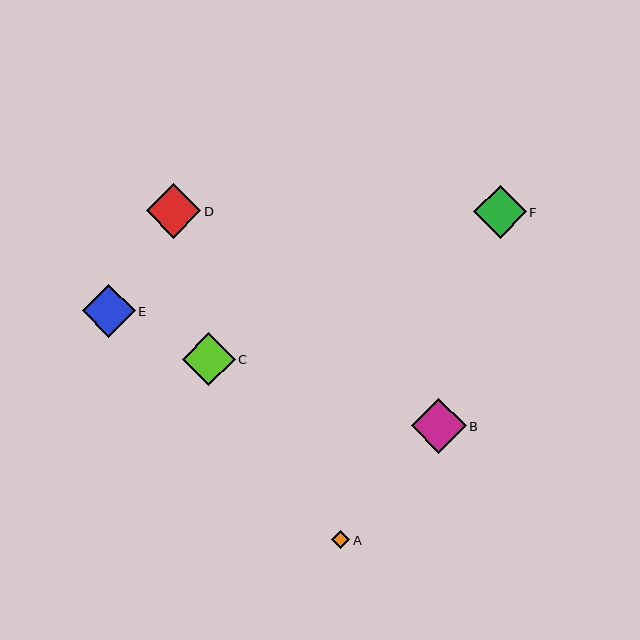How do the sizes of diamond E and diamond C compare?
Diamond E and diamond C are approximately the same size.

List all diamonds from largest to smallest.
From largest to smallest: B, D, E, C, F, A.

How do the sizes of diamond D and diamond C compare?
Diamond D and diamond C are approximately the same size.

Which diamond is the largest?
Diamond B is the largest with a size of approximately 55 pixels.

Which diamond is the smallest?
Diamond A is the smallest with a size of approximately 18 pixels.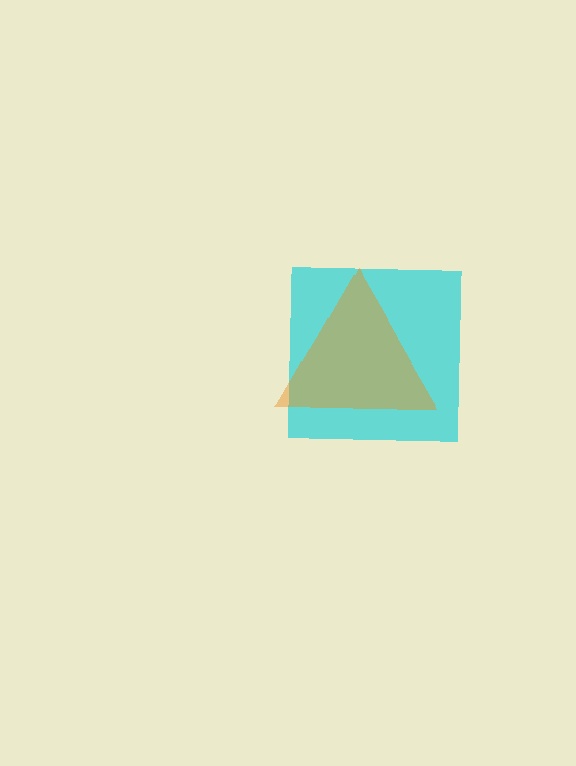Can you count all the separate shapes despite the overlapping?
Yes, there are 2 separate shapes.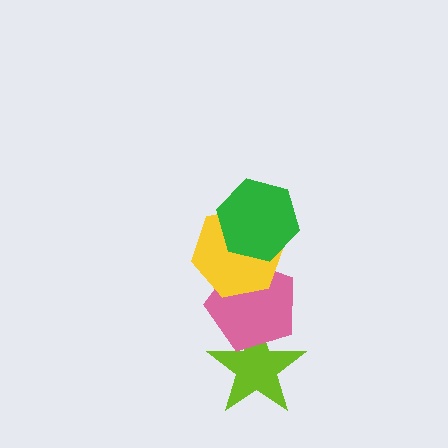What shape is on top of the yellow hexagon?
The green hexagon is on top of the yellow hexagon.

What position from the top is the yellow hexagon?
The yellow hexagon is 2nd from the top.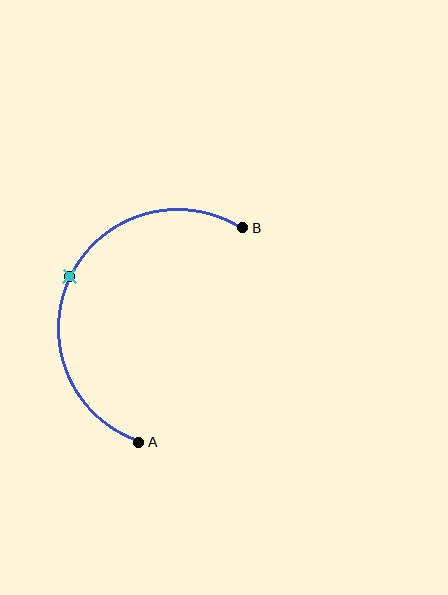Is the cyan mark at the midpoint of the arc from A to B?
Yes. The cyan mark lies on the arc at equal arc-length from both A and B — it is the arc midpoint.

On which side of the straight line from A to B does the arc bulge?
The arc bulges to the left of the straight line connecting A and B.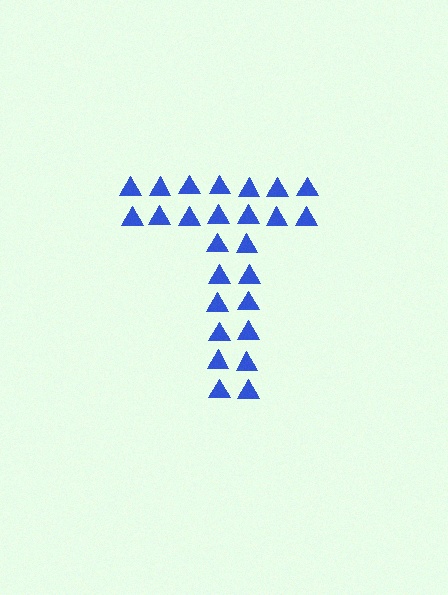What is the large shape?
The large shape is the letter T.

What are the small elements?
The small elements are triangles.